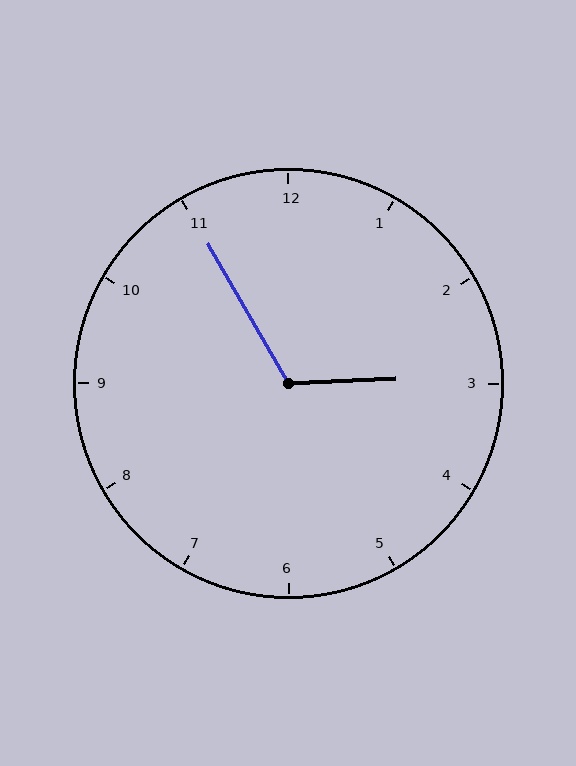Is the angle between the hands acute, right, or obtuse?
It is obtuse.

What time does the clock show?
2:55.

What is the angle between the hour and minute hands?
Approximately 118 degrees.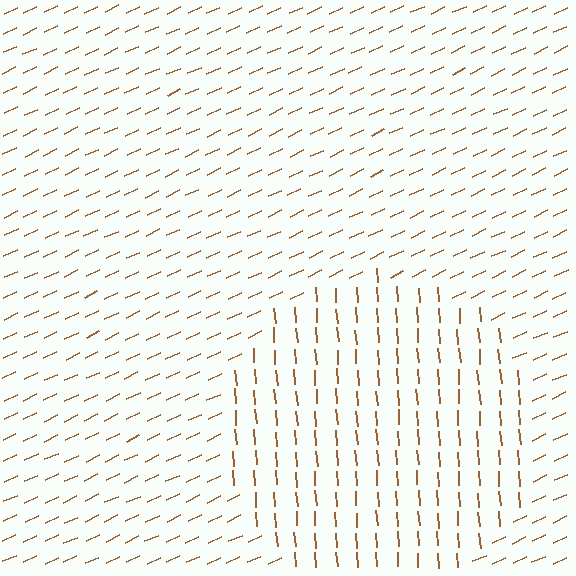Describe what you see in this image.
The image is filled with small brown line segments. A circle region in the image has lines oriented differently from the surrounding lines, creating a visible texture boundary.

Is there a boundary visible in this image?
Yes, there is a texture boundary formed by a change in line orientation.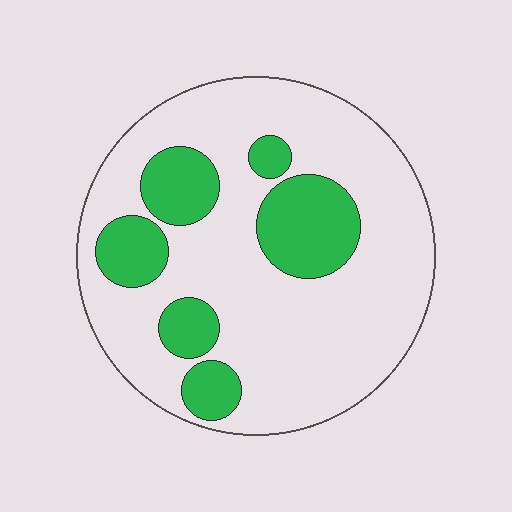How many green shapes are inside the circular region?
6.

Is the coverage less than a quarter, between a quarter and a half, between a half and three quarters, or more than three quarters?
Less than a quarter.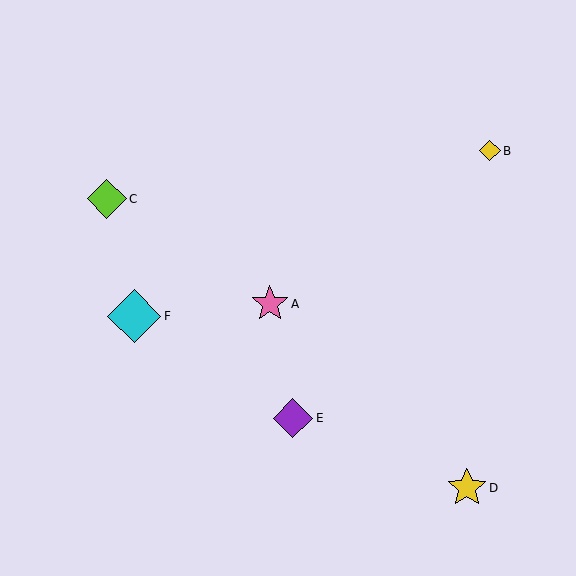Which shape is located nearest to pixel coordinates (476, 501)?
The yellow star (labeled D) at (467, 488) is nearest to that location.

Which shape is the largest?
The cyan diamond (labeled F) is the largest.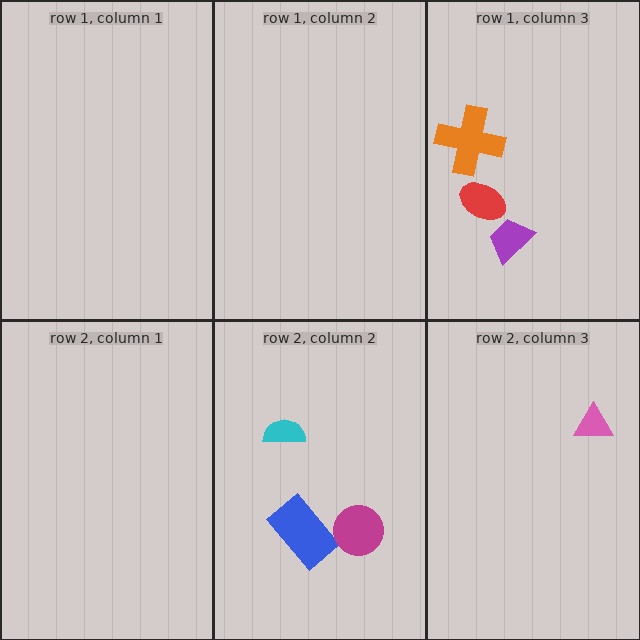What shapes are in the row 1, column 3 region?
The orange cross, the red ellipse, the purple trapezoid.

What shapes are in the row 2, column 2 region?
The blue rectangle, the magenta circle, the cyan semicircle.